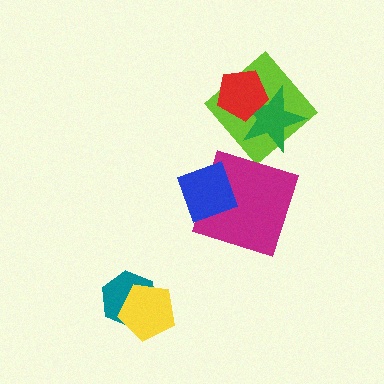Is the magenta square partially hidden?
Yes, it is partially covered by another shape.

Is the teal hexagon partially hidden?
Yes, it is partially covered by another shape.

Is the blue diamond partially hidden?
No, no other shape covers it.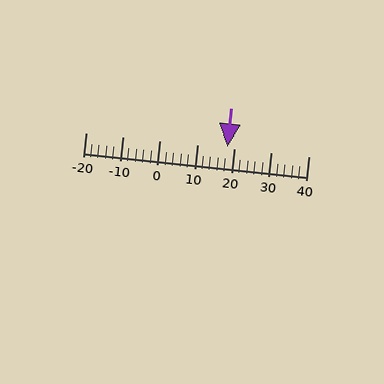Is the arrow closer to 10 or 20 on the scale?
The arrow is closer to 20.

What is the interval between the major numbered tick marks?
The major tick marks are spaced 10 units apart.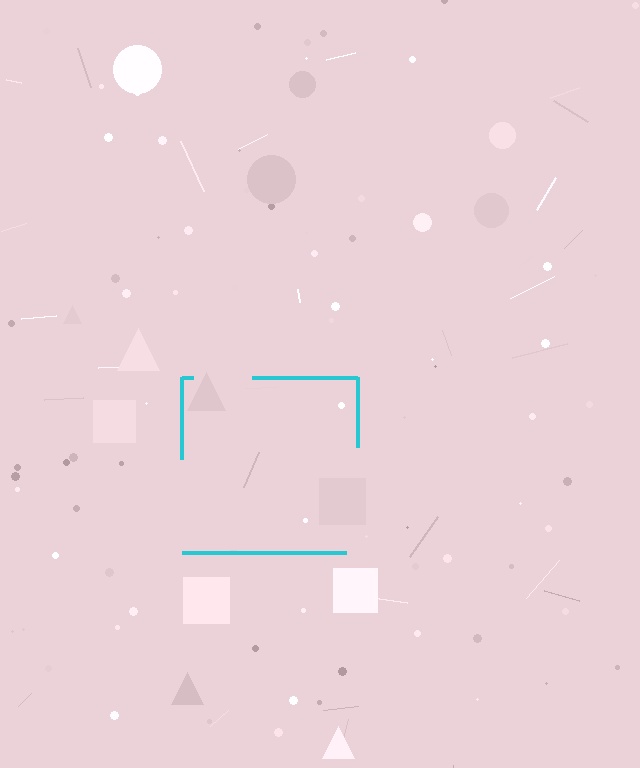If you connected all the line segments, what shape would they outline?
They would outline a square.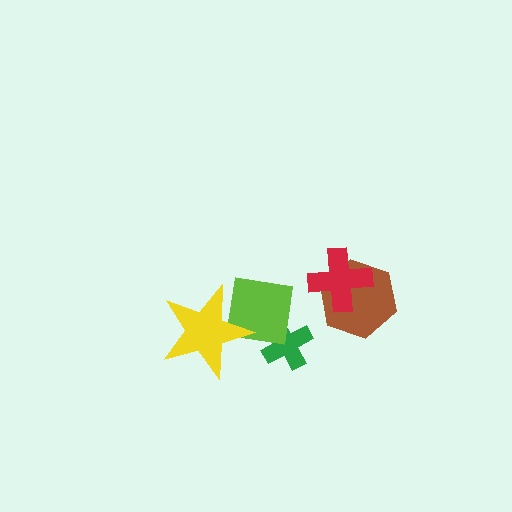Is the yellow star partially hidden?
No, no other shape covers it.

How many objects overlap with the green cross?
1 object overlaps with the green cross.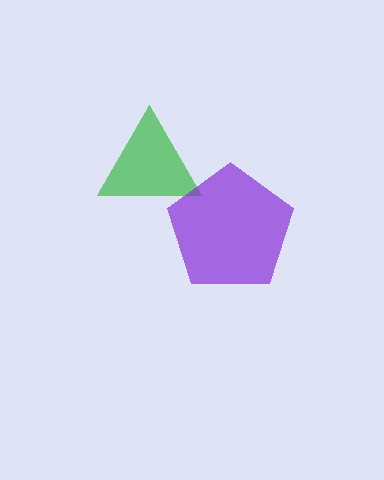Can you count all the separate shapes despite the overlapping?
Yes, there are 2 separate shapes.